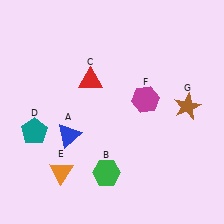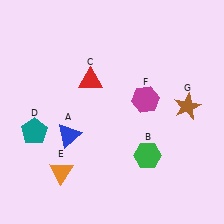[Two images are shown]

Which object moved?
The green hexagon (B) moved right.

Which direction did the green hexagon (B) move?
The green hexagon (B) moved right.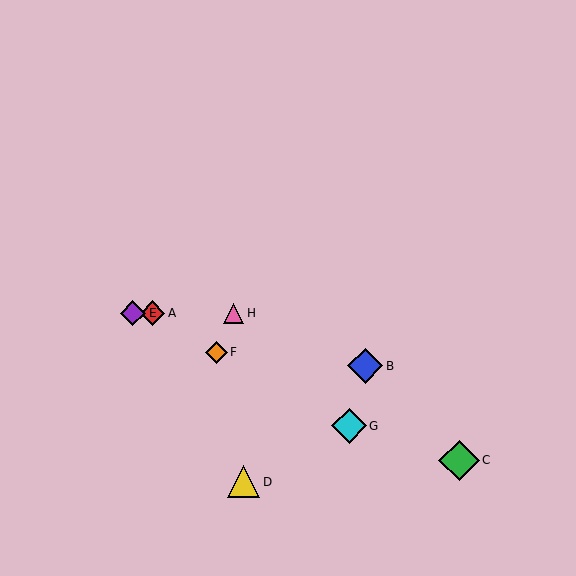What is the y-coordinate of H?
Object H is at y≈313.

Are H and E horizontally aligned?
Yes, both are at y≈313.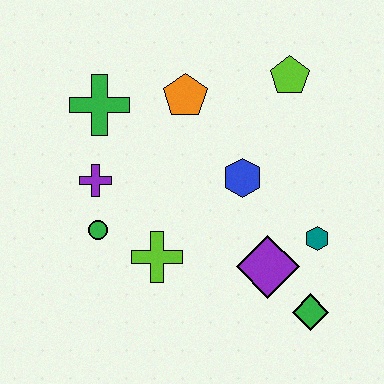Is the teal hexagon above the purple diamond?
Yes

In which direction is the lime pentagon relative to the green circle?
The lime pentagon is to the right of the green circle.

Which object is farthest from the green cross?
The green diamond is farthest from the green cross.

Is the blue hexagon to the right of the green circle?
Yes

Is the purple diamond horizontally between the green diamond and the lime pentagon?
No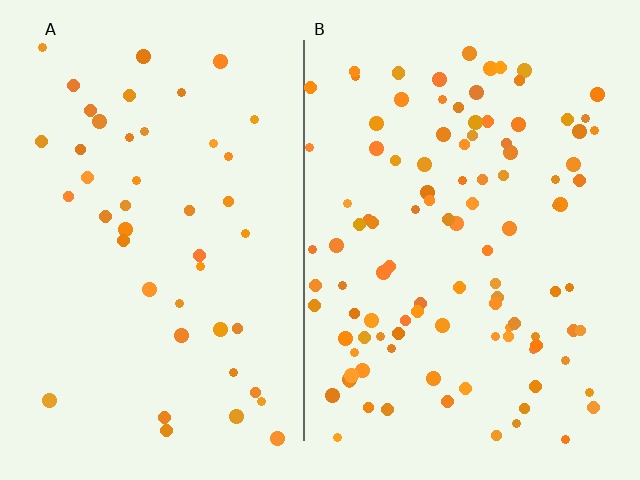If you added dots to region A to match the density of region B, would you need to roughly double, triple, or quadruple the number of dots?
Approximately double.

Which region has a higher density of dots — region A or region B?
B (the right).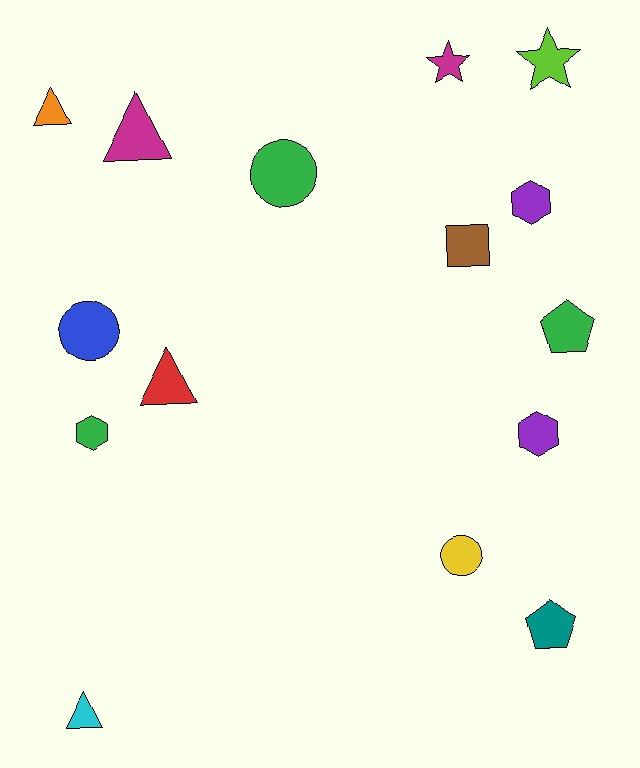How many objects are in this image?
There are 15 objects.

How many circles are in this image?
There are 3 circles.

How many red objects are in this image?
There is 1 red object.